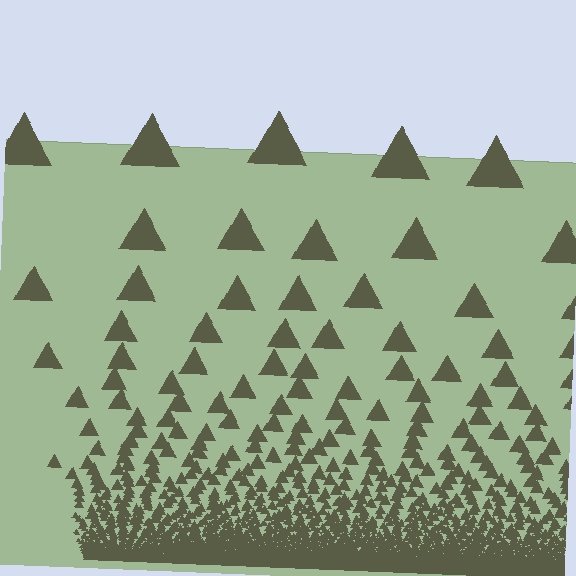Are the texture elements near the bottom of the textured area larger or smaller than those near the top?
Smaller. The gradient is inverted — elements near the bottom are smaller and denser.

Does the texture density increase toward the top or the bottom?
Density increases toward the bottom.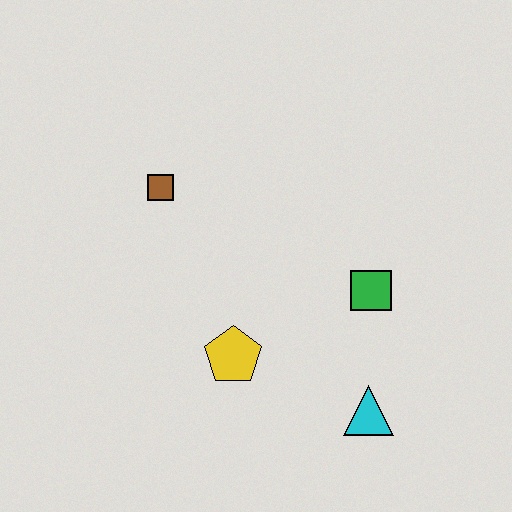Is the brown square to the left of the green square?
Yes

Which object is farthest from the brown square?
The cyan triangle is farthest from the brown square.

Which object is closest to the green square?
The cyan triangle is closest to the green square.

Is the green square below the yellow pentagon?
No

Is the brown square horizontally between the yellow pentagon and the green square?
No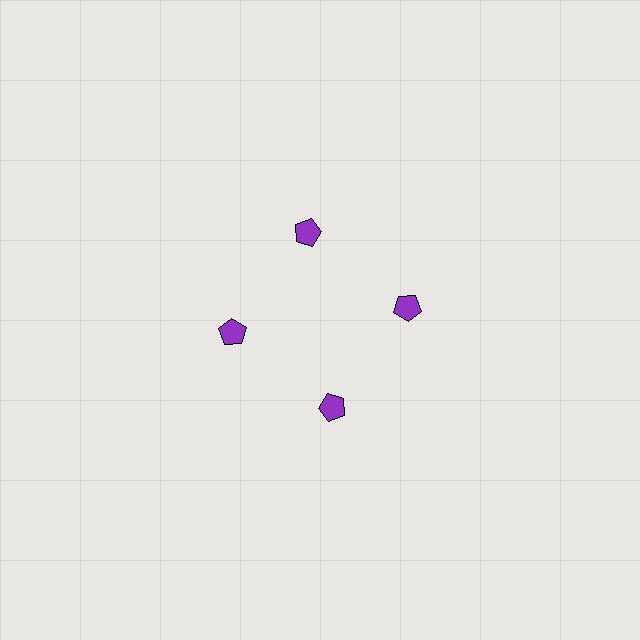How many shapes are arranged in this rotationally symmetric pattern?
There are 4 shapes, arranged in 4 groups of 1.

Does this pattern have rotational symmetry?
Yes, this pattern has 4-fold rotational symmetry. It looks the same after rotating 90 degrees around the center.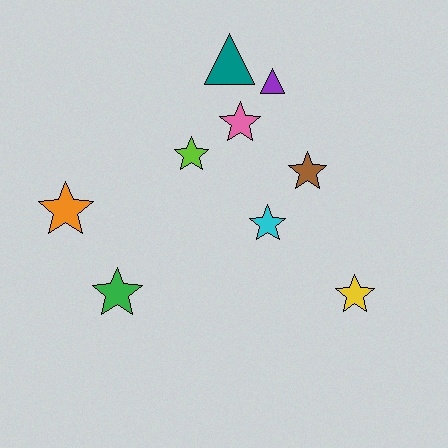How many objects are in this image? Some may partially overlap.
There are 9 objects.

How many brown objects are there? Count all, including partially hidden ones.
There is 1 brown object.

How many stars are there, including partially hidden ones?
There are 7 stars.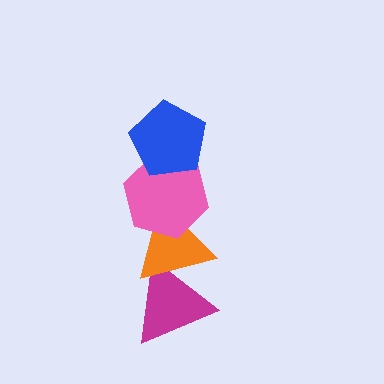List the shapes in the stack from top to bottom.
From top to bottom: the blue pentagon, the pink hexagon, the orange triangle, the magenta triangle.